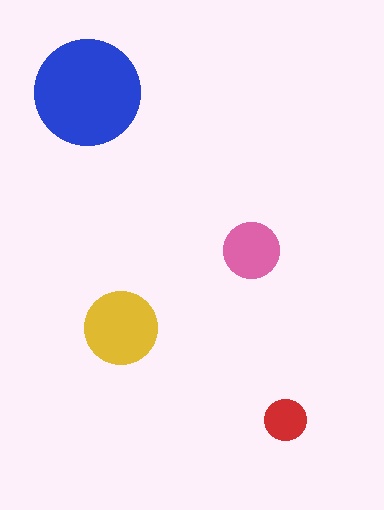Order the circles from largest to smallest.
the blue one, the yellow one, the pink one, the red one.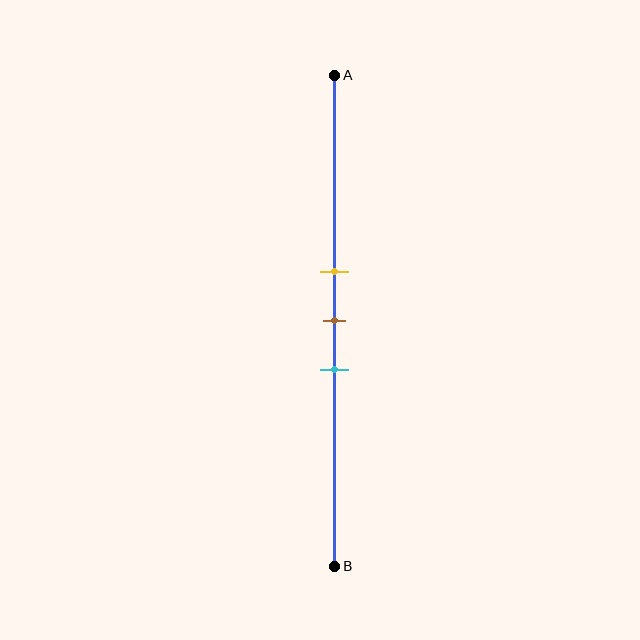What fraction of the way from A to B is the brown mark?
The brown mark is approximately 50% (0.5) of the way from A to B.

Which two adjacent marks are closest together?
The yellow and brown marks are the closest adjacent pair.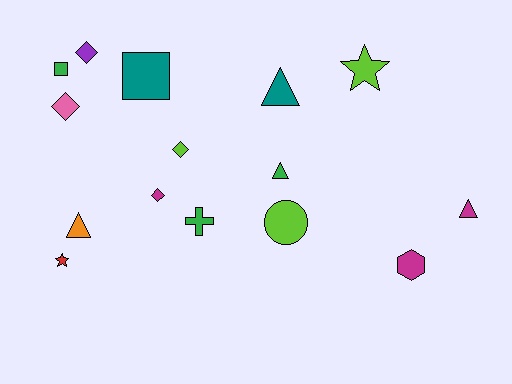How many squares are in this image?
There are 2 squares.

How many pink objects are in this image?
There is 1 pink object.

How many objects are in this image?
There are 15 objects.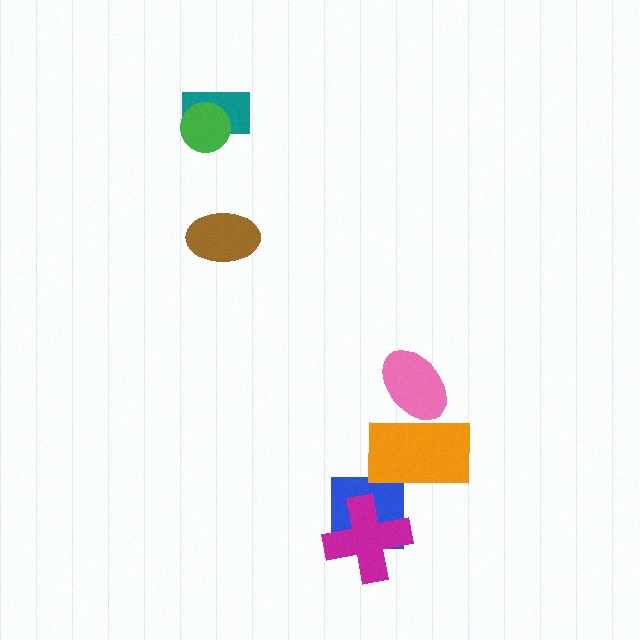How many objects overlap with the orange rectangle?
1 object overlaps with the orange rectangle.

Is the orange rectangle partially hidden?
Yes, it is partially covered by another shape.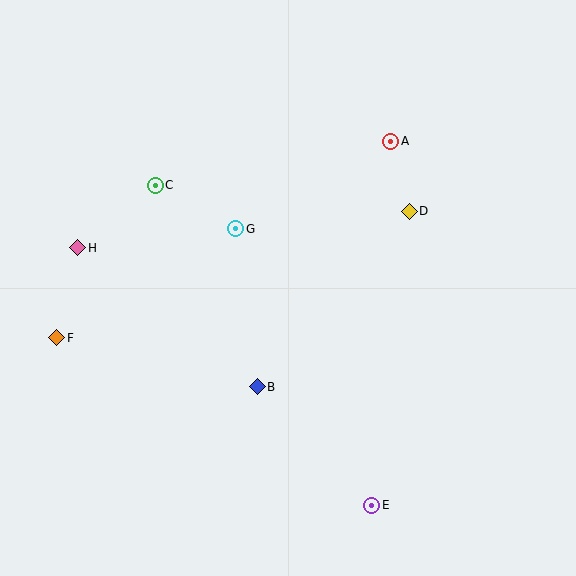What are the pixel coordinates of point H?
Point H is at (78, 248).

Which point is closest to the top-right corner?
Point A is closest to the top-right corner.